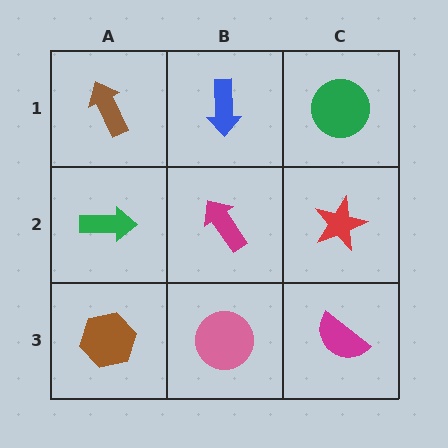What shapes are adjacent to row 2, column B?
A blue arrow (row 1, column B), a pink circle (row 3, column B), a green arrow (row 2, column A), a red star (row 2, column C).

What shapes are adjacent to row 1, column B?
A magenta arrow (row 2, column B), a brown arrow (row 1, column A), a green circle (row 1, column C).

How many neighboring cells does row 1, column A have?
2.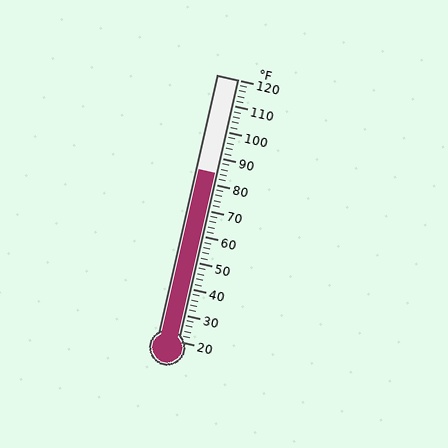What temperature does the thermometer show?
The thermometer shows approximately 84°F.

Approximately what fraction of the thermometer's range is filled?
The thermometer is filled to approximately 65% of its range.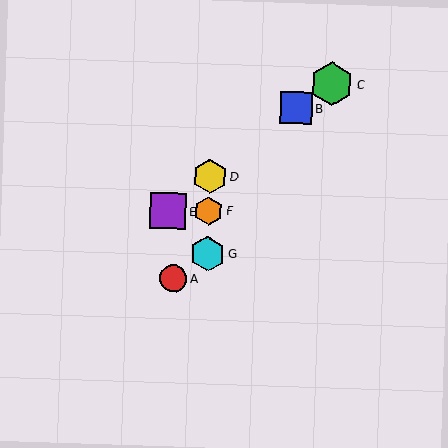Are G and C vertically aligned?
No, G is at x≈207 and C is at x≈332.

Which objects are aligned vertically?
Objects D, F, G are aligned vertically.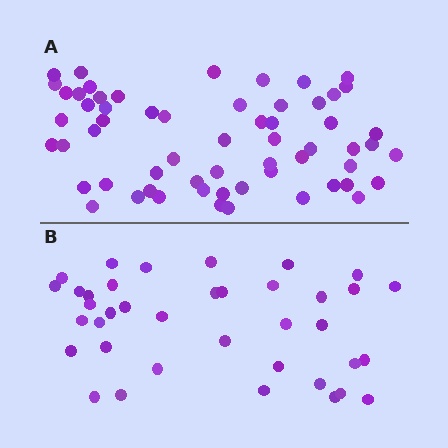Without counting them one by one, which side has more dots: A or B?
Region A (the top region) has more dots.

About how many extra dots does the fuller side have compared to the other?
Region A has approximately 20 more dots than region B.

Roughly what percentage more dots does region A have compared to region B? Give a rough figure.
About 60% more.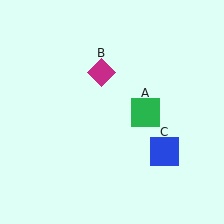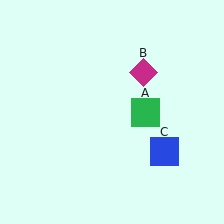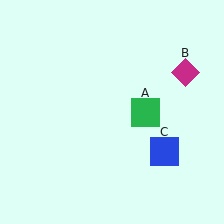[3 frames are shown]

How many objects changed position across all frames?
1 object changed position: magenta diamond (object B).